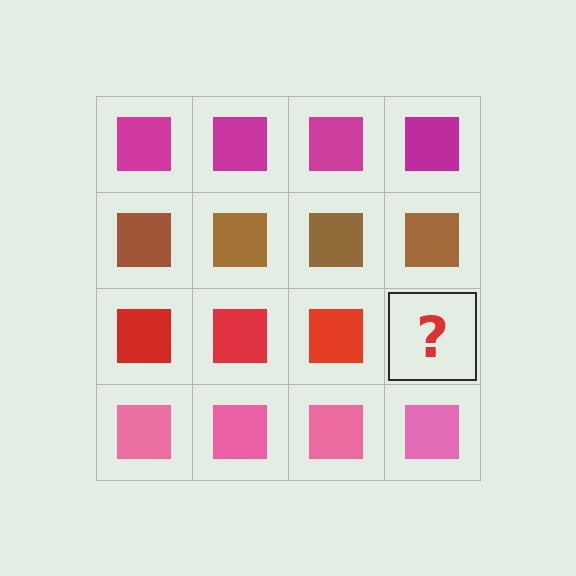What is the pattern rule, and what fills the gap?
The rule is that each row has a consistent color. The gap should be filled with a red square.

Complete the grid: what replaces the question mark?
The question mark should be replaced with a red square.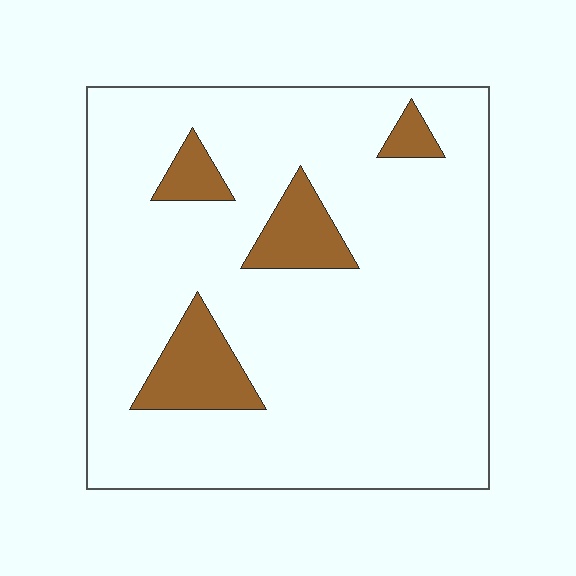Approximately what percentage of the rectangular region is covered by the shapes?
Approximately 10%.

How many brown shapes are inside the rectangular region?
4.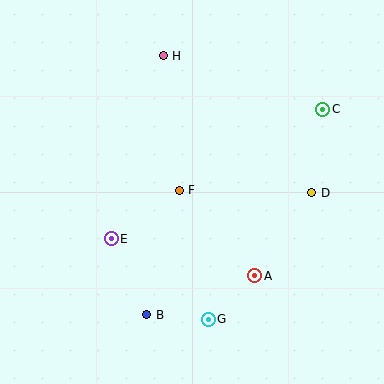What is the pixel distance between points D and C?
The distance between D and C is 85 pixels.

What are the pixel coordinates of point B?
Point B is at (147, 315).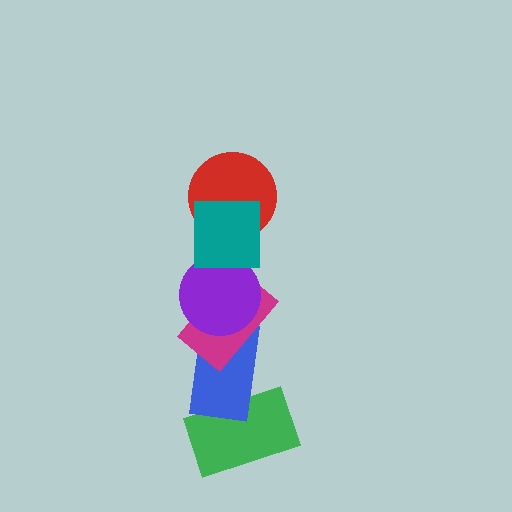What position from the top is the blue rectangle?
The blue rectangle is 5th from the top.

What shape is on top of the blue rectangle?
The magenta rectangle is on top of the blue rectangle.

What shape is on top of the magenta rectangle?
The purple circle is on top of the magenta rectangle.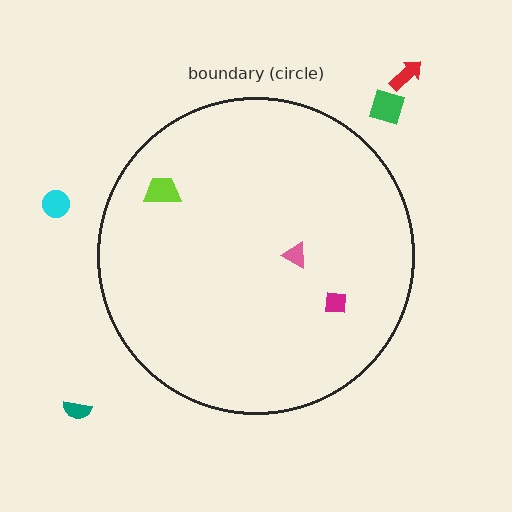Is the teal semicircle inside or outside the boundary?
Outside.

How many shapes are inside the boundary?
3 inside, 4 outside.